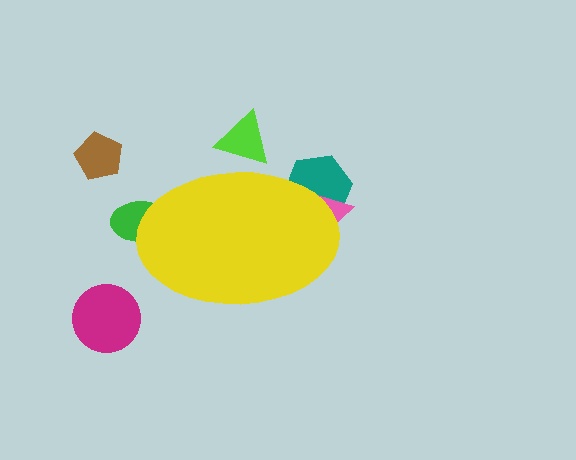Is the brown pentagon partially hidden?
No, the brown pentagon is fully visible.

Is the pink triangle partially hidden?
Yes, the pink triangle is partially hidden behind the yellow ellipse.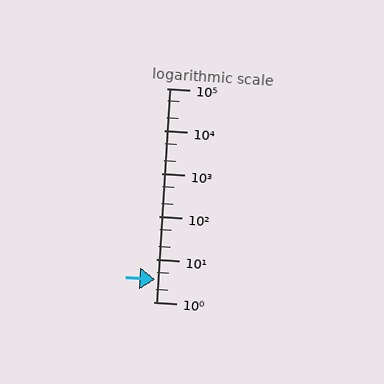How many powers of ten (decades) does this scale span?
The scale spans 5 decades, from 1 to 100000.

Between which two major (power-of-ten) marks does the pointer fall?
The pointer is between 1 and 10.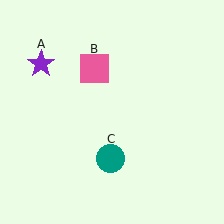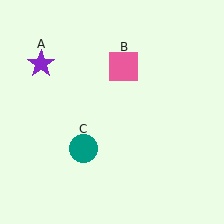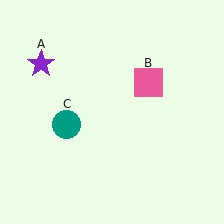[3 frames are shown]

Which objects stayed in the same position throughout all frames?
Purple star (object A) remained stationary.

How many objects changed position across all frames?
2 objects changed position: pink square (object B), teal circle (object C).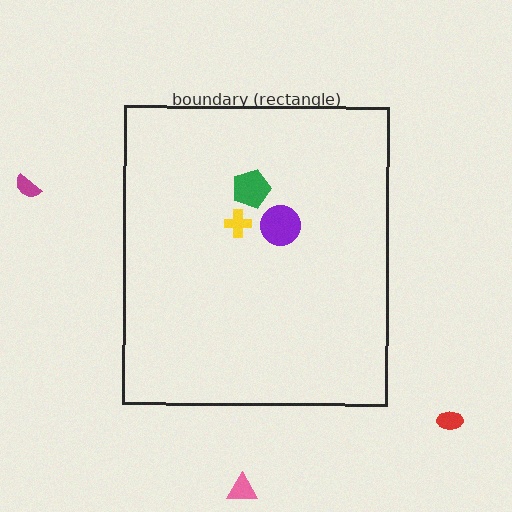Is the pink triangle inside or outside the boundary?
Outside.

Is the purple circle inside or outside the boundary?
Inside.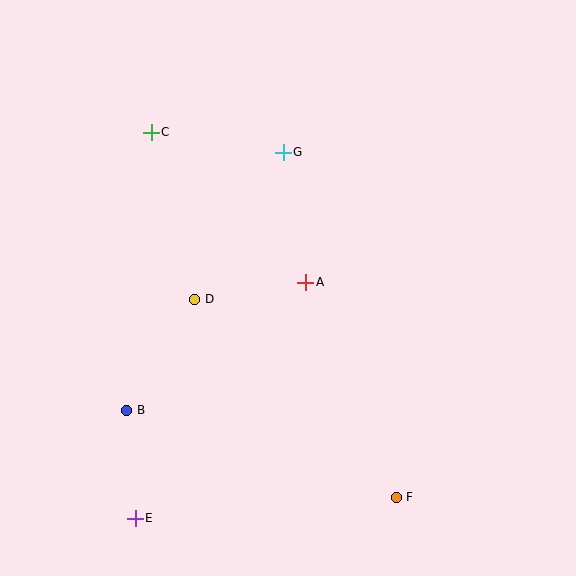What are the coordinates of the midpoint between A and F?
The midpoint between A and F is at (351, 390).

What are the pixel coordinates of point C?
Point C is at (151, 132).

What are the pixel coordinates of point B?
Point B is at (127, 410).